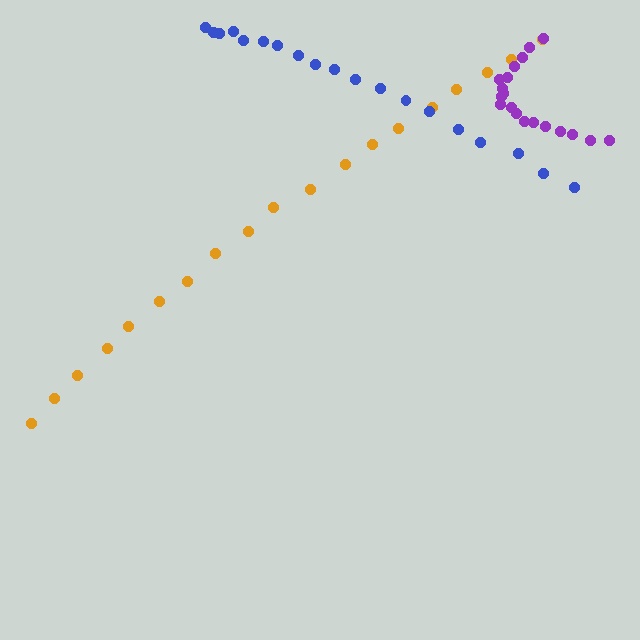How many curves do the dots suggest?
There are 3 distinct paths.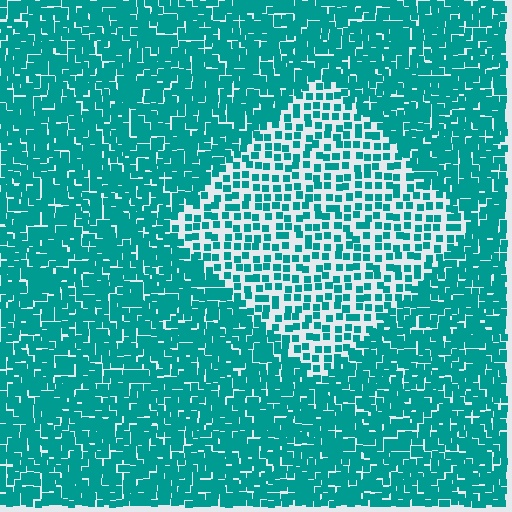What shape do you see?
I see a diamond.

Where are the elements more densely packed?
The elements are more densely packed outside the diamond boundary.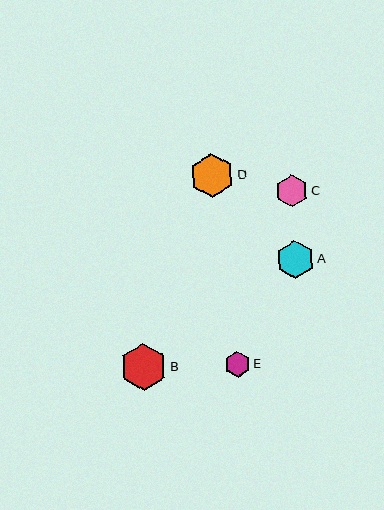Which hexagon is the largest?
Hexagon B is the largest with a size of approximately 47 pixels.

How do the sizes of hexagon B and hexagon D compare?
Hexagon B and hexagon D are approximately the same size.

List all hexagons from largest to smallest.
From largest to smallest: B, D, A, C, E.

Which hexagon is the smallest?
Hexagon E is the smallest with a size of approximately 26 pixels.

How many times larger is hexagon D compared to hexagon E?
Hexagon D is approximately 1.7 times the size of hexagon E.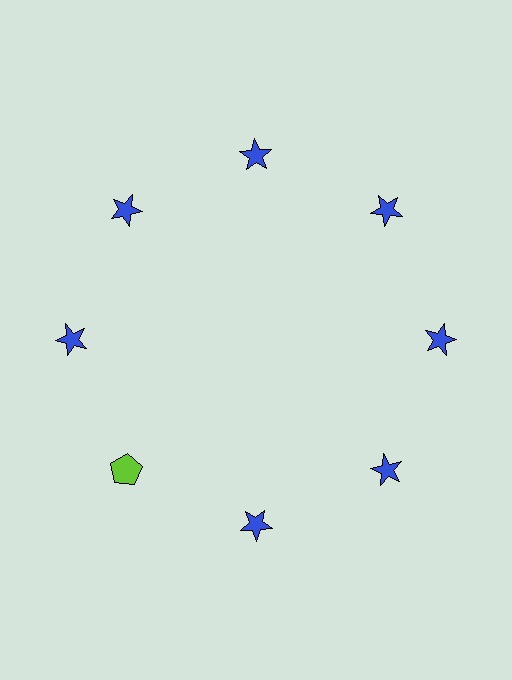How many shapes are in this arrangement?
There are 8 shapes arranged in a ring pattern.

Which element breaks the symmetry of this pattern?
The lime pentagon at roughly the 8 o'clock position breaks the symmetry. All other shapes are blue stars.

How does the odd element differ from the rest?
It differs in both color (lime instead of blue) and shape (pentagon instead of star).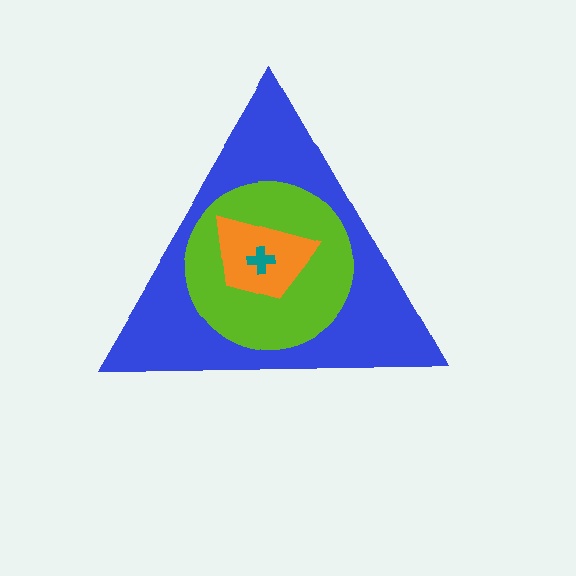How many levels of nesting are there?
4.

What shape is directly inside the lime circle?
The orange trapezoid.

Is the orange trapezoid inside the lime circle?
Yes.